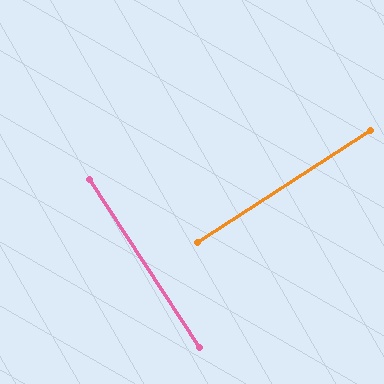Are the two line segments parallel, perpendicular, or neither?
Perpendicular — they meet at approximately 90°.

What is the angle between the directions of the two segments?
Approximately 90 degrees.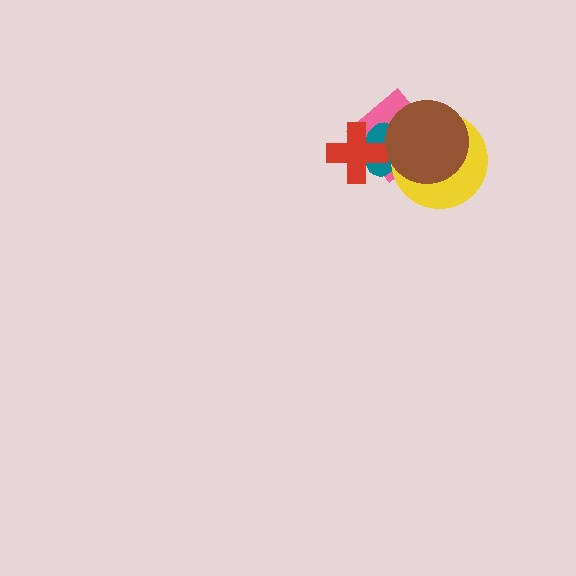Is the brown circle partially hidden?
No, no other shape covers it.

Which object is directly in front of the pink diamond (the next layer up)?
The teal ellipse is directly in front of the pink diamond.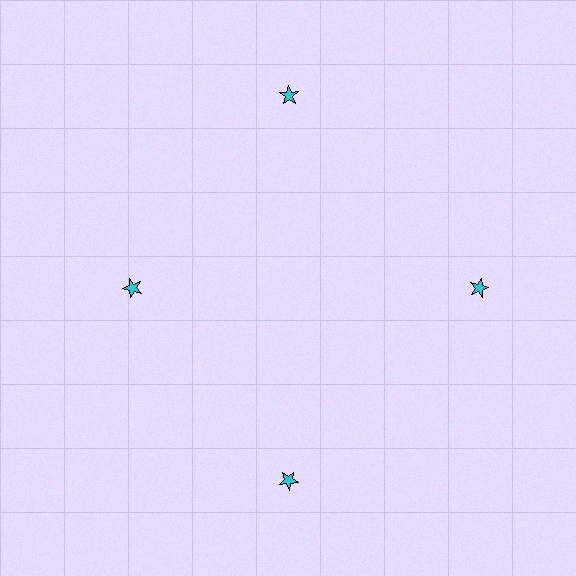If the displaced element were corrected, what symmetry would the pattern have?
It would have 4-fold rotational symmetry — the pattern would map onto itself every 90 degrees.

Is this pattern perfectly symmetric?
No. The 4 cyan stars are arranged in a ring, but one element near the 9 o'clock position is pulled inward toward the center, breaking the 4-fold rotational symmetry.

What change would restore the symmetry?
The symmetry would be restored by moving it outward, back onto the ring so that all 4 stars sit at equal angles and equal distance from the center.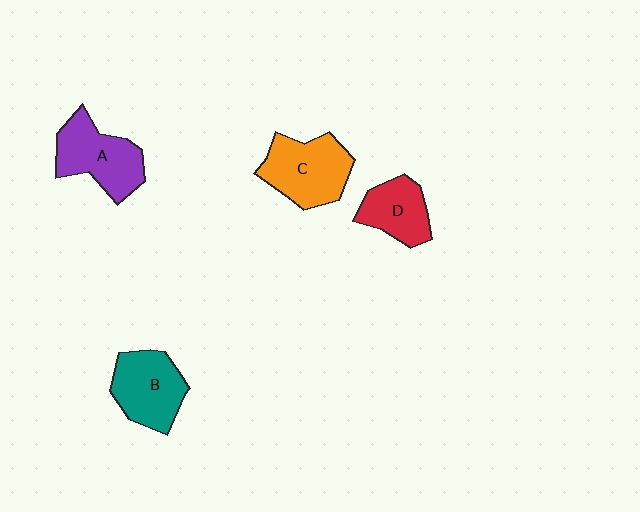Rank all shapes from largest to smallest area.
From largest to smallest: C (orange), A (purple), B (teal), D (red).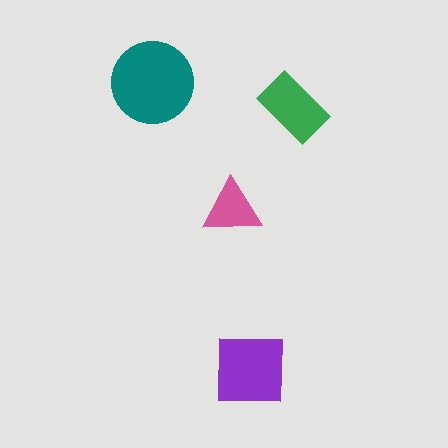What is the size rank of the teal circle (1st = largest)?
1st.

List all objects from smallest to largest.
The pink triangle, the green rectangle, the purple square, the teal circle.